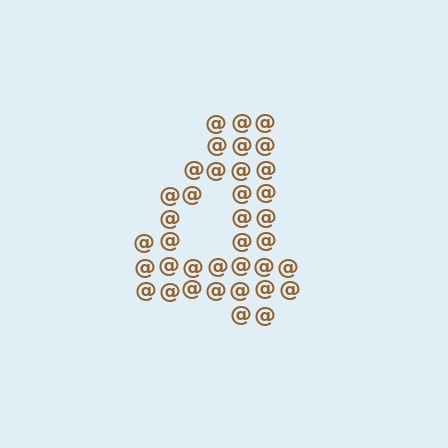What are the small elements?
The small elements are at signs.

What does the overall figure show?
The overall figure shows the digit 4.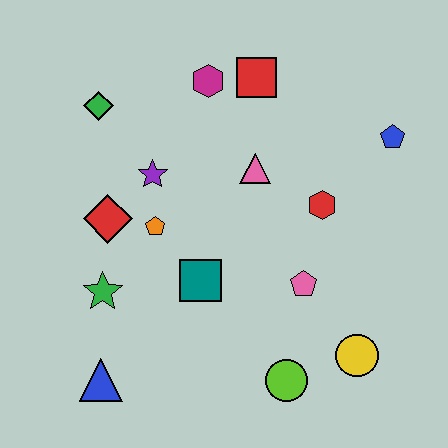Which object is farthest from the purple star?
The yellow circle is farthest from the purple star.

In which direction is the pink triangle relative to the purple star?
The pink triangle is to the right of the purple star.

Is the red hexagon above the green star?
Yes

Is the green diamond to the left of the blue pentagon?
Yes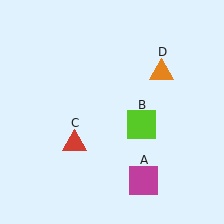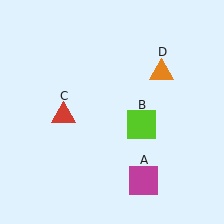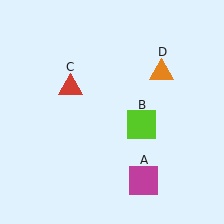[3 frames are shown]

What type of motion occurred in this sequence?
The red triangle (object C) rotated clockwise around the center of the scene.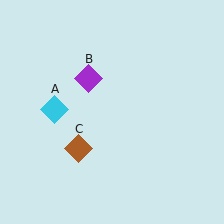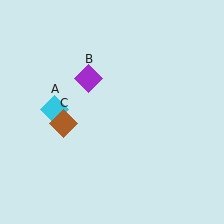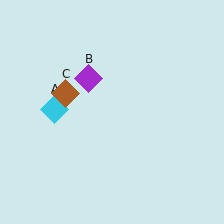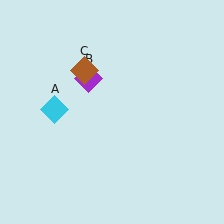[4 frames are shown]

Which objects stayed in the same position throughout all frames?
Cyan diamond (object A) and purple diamond (object B) remained stationary.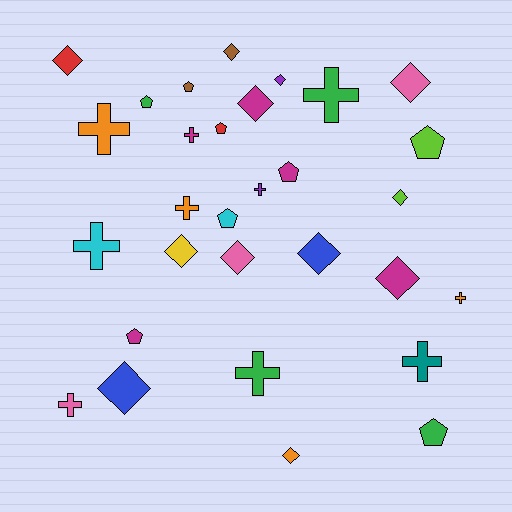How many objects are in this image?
There are 30 objects.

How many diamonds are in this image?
There are 12 diamonds.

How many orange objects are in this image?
There are 4 orange objects.